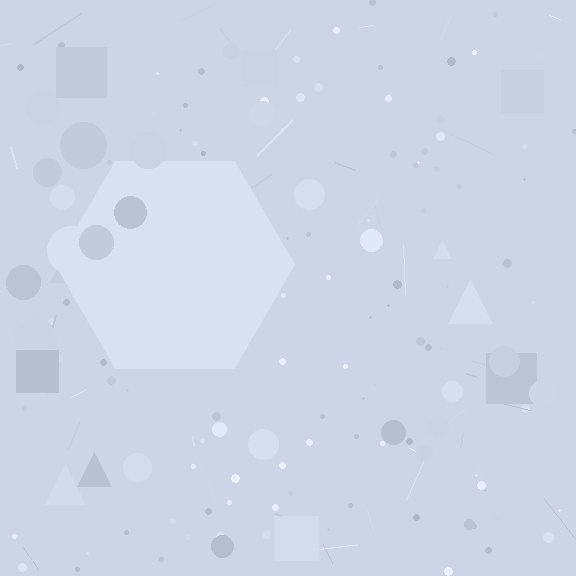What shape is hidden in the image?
A hexagon is hidden in the image.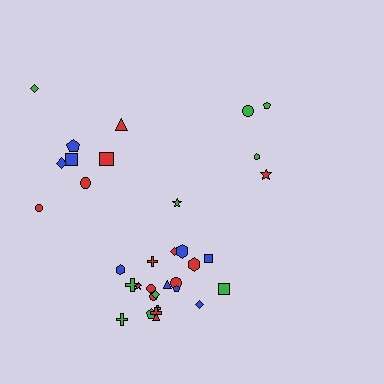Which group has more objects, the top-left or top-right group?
The top-left group.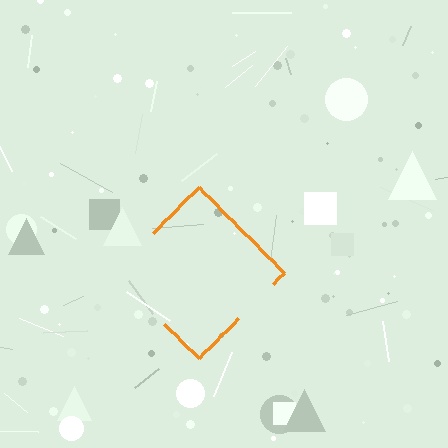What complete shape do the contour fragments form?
The contour fragments form a diamond.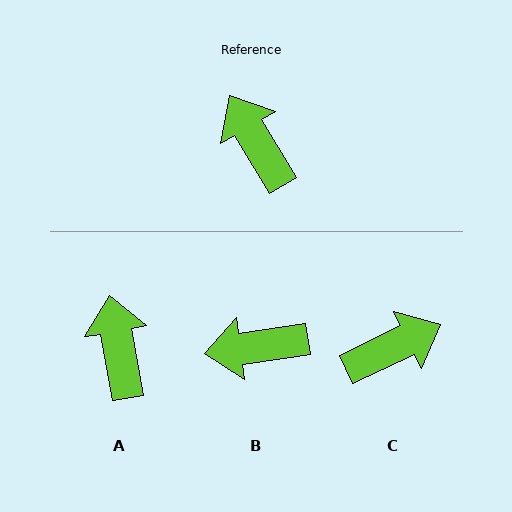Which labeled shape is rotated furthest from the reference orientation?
C, about 95 degrees away.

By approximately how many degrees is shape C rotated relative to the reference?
Approximately 95 degrees clockwise.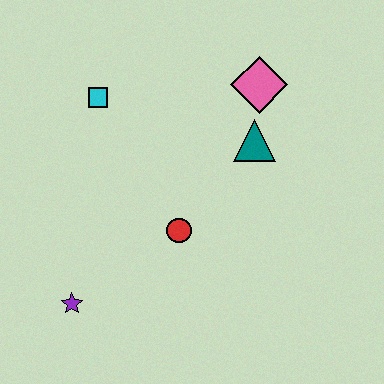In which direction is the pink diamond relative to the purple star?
The pink diamond is above the purple star.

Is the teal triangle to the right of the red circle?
Yes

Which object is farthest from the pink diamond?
The purple star is farthest from the pink diamond.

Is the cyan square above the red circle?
Yes